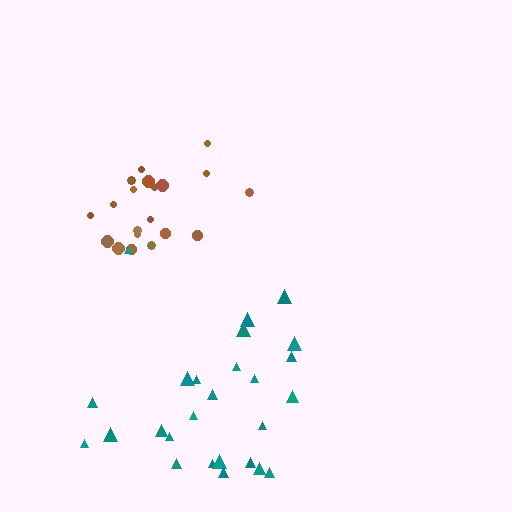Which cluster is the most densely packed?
Brown.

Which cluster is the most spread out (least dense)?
Teal.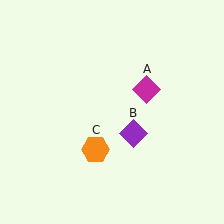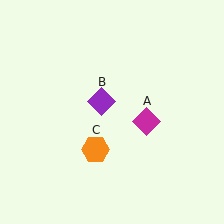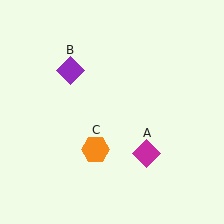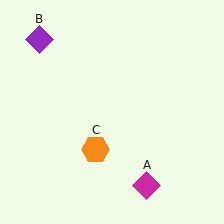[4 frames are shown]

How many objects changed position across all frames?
2 objects changed position: magenta diamond (object A), purple diamond (object B).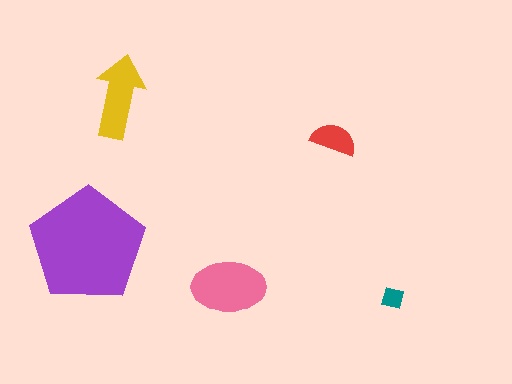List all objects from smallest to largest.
The teal square, the red semicircle, the yellow arrow, the pink ellipse, the purple pentagon.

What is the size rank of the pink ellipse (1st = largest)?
2nd.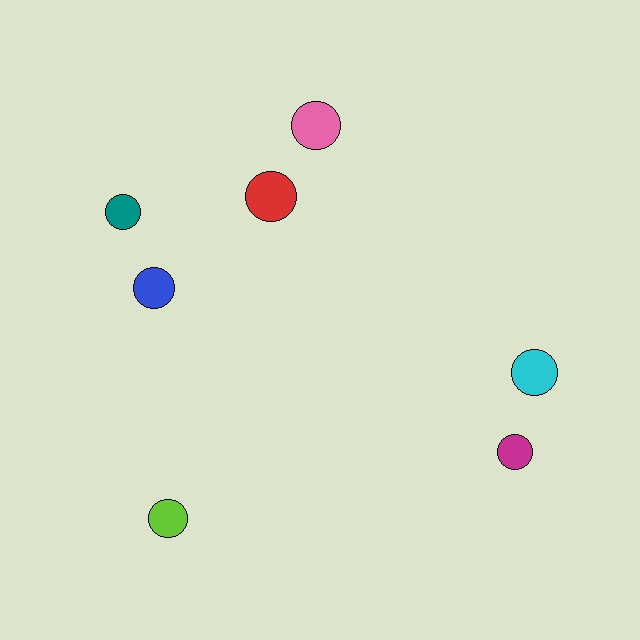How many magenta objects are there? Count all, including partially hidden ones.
There is 1 magenta object.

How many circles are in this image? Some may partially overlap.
There are 7 circles.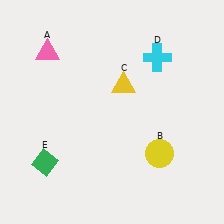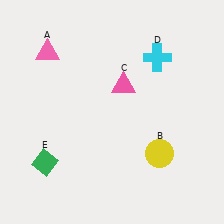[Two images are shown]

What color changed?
The triangle (C) changed from yellow in Image 1 to pink in Image 2.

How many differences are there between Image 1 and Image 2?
There is 1 difference between the two images.